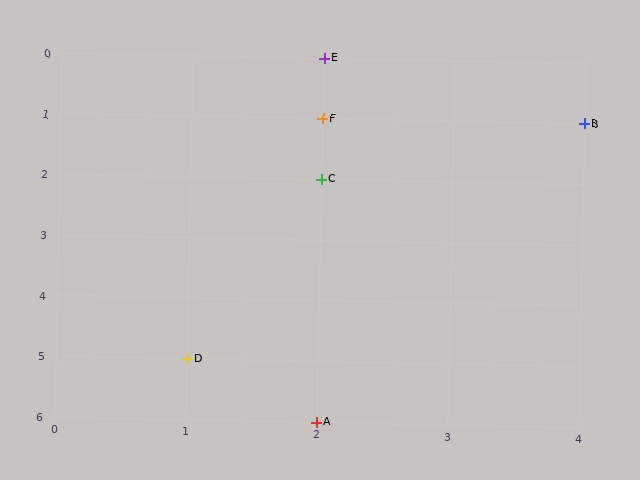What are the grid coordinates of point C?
Point C is at grid coordinates (2, 2).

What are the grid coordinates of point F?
Point F is at grid coordinates (2, 1).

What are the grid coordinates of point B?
Point B is at grid coordinates (4, 1).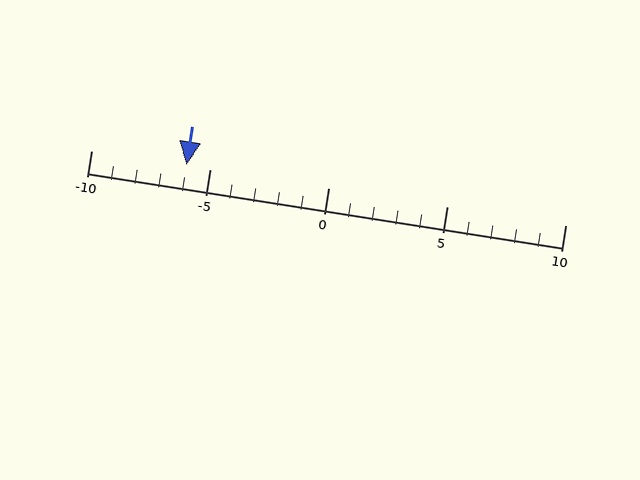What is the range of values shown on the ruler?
The ruler shows values from -10 to 10.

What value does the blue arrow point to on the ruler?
The blue arrow points to approximately -6.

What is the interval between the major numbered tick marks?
The major tick marks are spaced 5 units apart.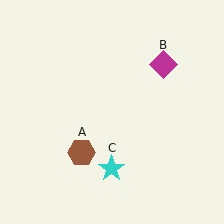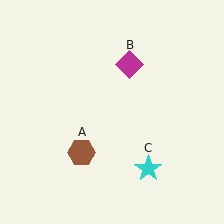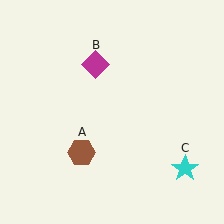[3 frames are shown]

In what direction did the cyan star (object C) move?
The cyan star (object C) moved right.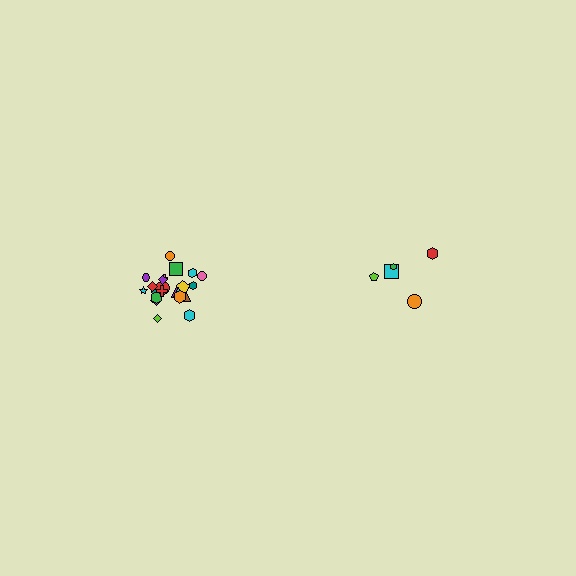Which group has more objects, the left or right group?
The left group.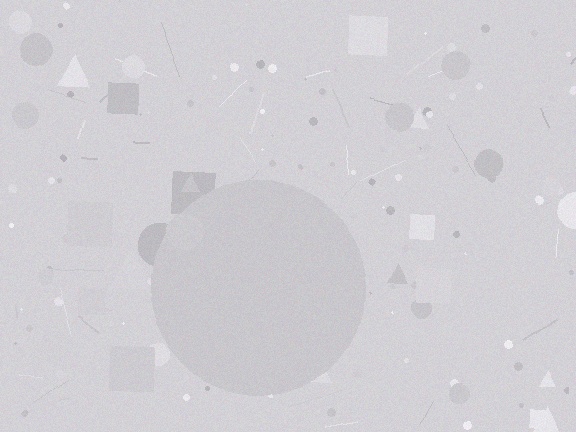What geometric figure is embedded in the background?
A circle is embedded in the background.